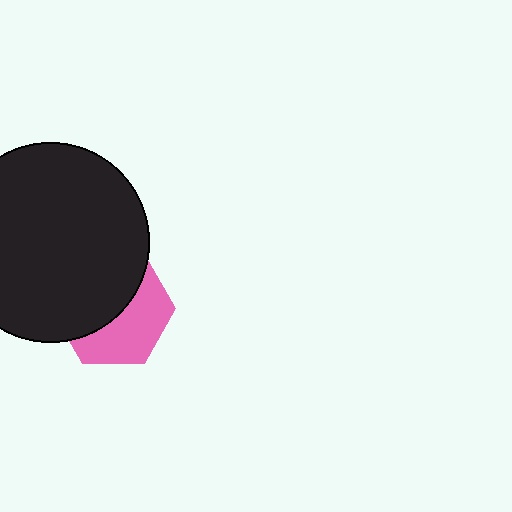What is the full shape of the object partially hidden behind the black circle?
The partially hidden object is a pink hexagon.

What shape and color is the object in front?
The object in front is a black circle.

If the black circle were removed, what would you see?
You would see the complete pink hexagon.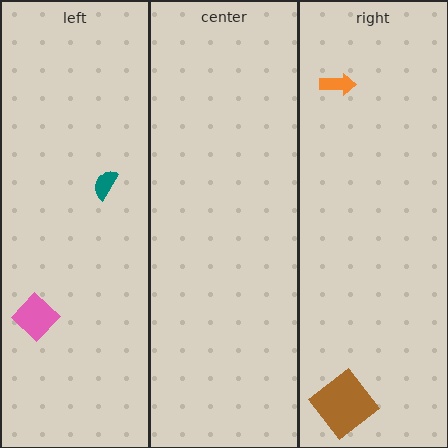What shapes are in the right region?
The orange arrow, the brown diamond.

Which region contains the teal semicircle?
The left region.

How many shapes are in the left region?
2.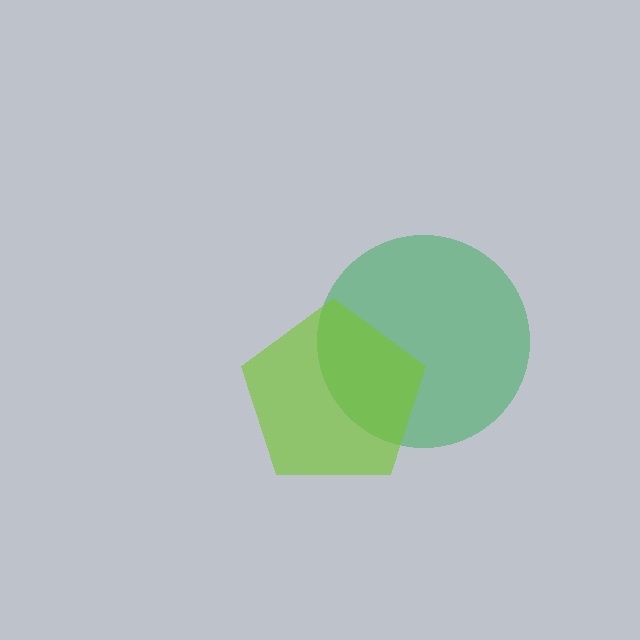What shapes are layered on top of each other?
The layered shapes are: a green circle, a lime pentagon.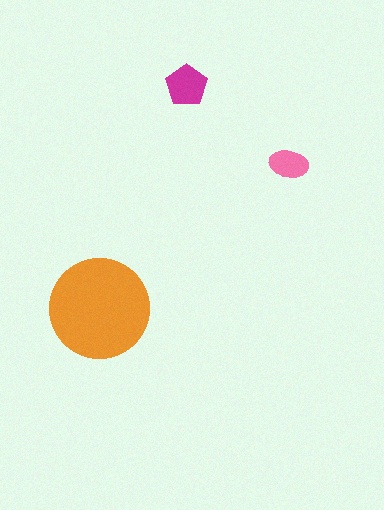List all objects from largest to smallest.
The orange circle, the magenta pentagon, the pink ellipse.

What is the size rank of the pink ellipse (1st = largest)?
3rd.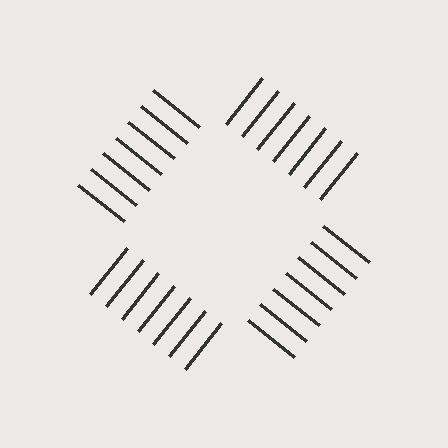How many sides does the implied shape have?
4 sides — the line-ends trace a square.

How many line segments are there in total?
28 — 7 along each of the 4 edges.